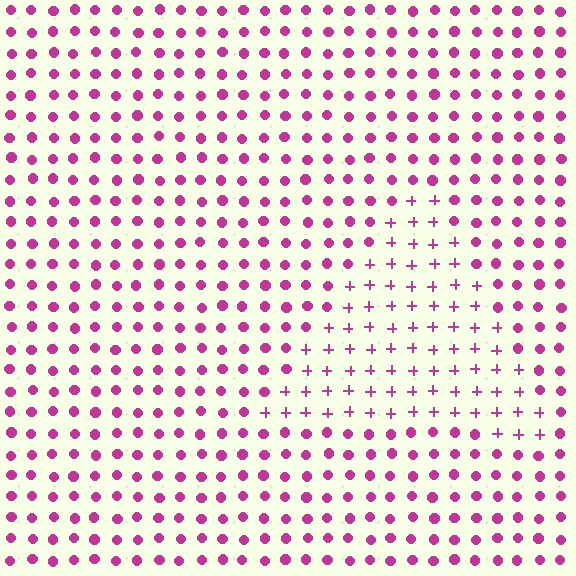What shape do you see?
I see a triangle.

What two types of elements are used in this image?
The image uses plus signs inside the triangle region and circles outside it.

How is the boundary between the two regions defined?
The boundary is defined by a change in element shape: plus signs inside vs. circles outside. All elements share the same color and spacing.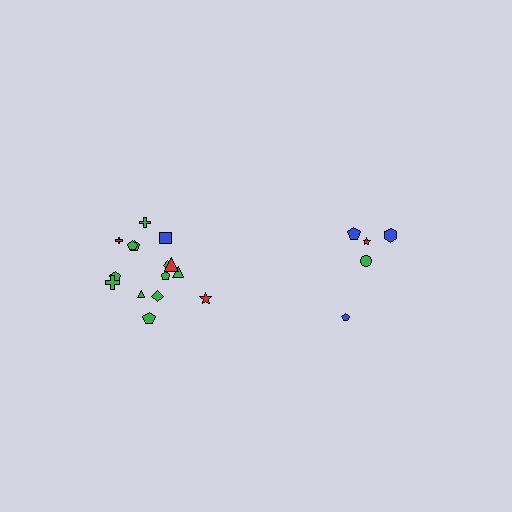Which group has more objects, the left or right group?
The left group.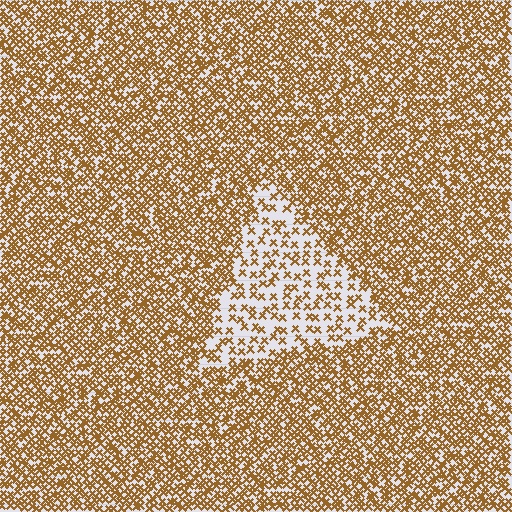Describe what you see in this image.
The image contains small brown elements arranged at two different densities. A triangle-shaped region is visible where the elements are less densely packed than the surrounding area.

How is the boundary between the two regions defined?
The boundary is defined by a change in element density (approximately 2.4x ratio). All elements are the same color, size, and shape.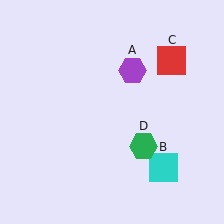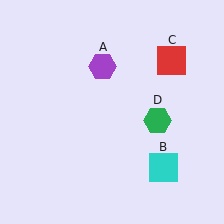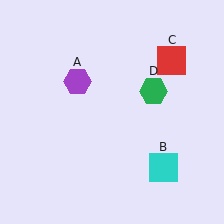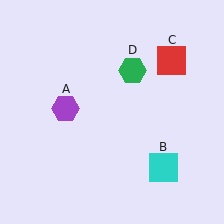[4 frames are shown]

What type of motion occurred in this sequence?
The purple hexagon (object A), green hexagon (object D) rotated counterclockwise around the center of the scene.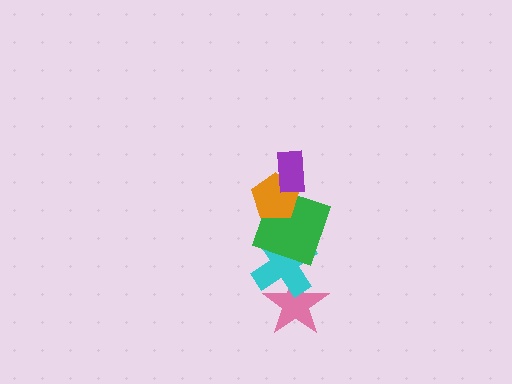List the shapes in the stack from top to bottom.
From top to bottom: the purple rectangle, the orange pentagon, the green square, the cyan cross, the pink star.